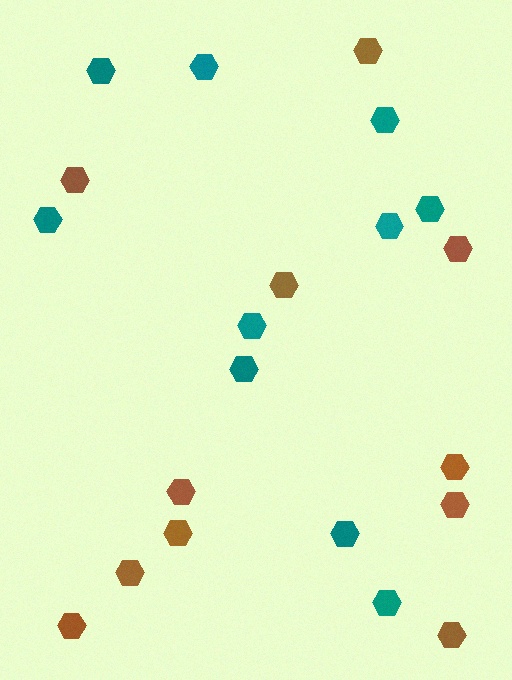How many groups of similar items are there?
There are 2 groups: one group of brown hexagons (11) and one group of teal hexagons (10).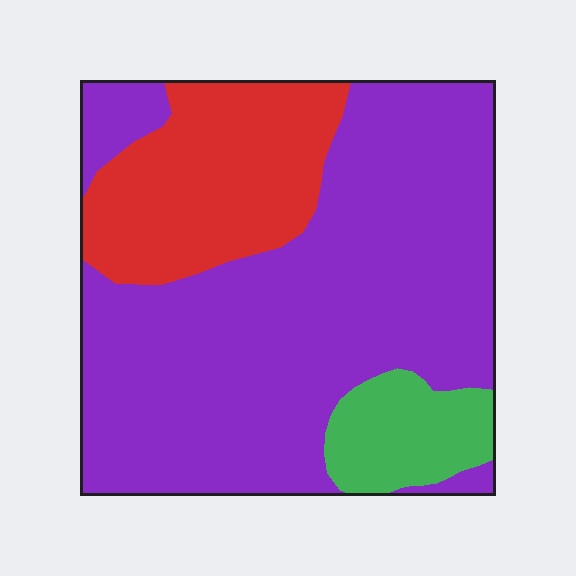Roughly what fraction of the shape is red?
Red takes up about one quarter (1/4) of the shape.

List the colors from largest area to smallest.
From largest to smallest: purple, red, green.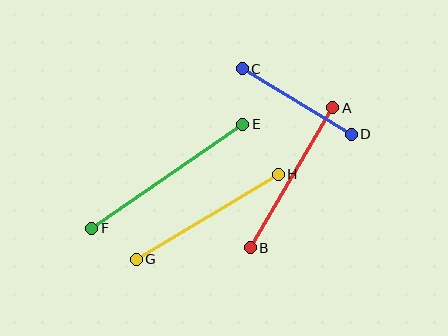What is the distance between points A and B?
The distance is approximately 162 pixels.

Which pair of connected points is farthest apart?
Points E and F are farthest apart.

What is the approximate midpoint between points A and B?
The midpoint is at approximately (292, 178) pixels.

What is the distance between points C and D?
The distance is approximately 127 pixels.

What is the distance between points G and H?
The distance is approximately 165 pixels.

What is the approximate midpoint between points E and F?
The midpoint is at approximately (167, 176) pixels.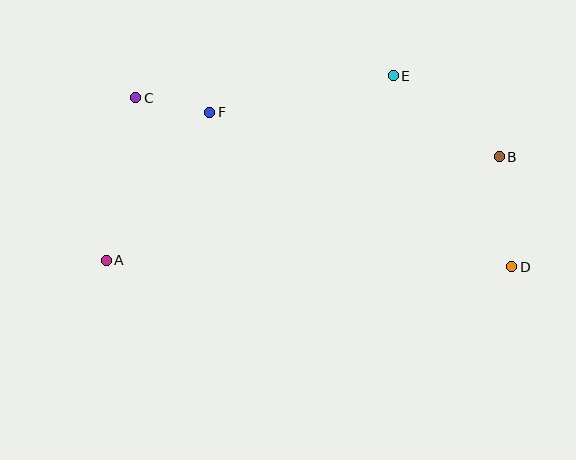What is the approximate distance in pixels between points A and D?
The distance between A and D is approximately 406 pixels.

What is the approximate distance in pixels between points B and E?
The distance between B and E is approximately 134 pixels.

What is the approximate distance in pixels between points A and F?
The distance between A and F is approximately 181 pixels.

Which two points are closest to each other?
Points C and F are closest to each other.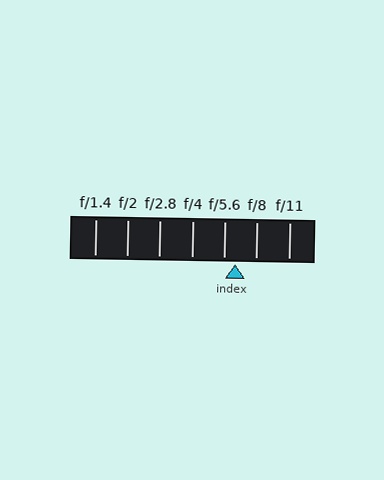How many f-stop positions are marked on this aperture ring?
There are 7 f-stop positions marked.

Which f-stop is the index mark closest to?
The index mark is closest to f/5.6.